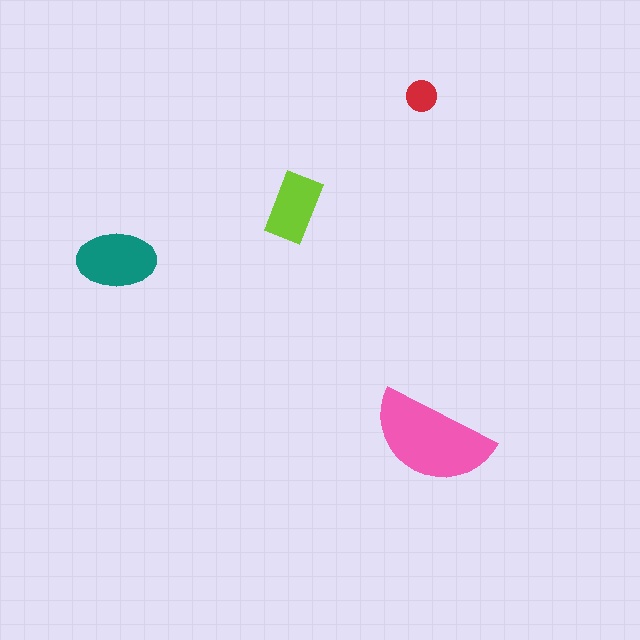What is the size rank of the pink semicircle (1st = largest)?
1st.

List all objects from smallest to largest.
The red circle, the lime rectangle, the teal ellipse, the pink semicircle.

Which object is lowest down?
The pink semicircle is bottommost.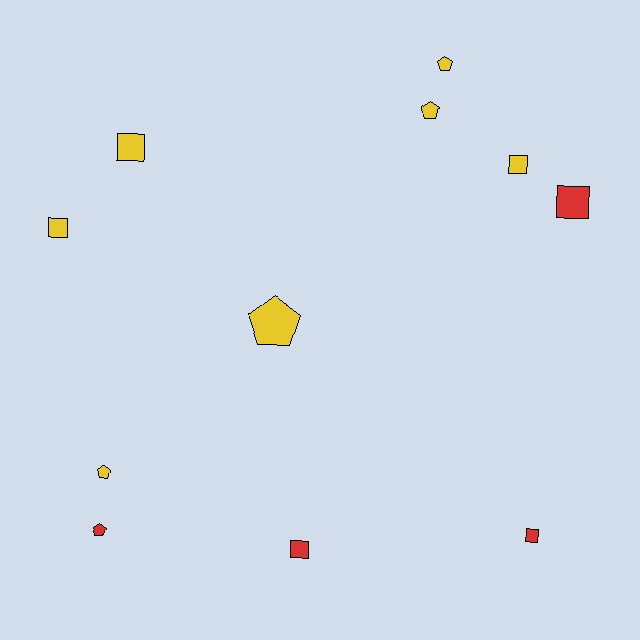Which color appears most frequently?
Yellow, with 7 objects.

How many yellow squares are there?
There are 3 yellow squares.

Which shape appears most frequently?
Square, with 6 objects.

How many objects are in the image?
There are 11 objects.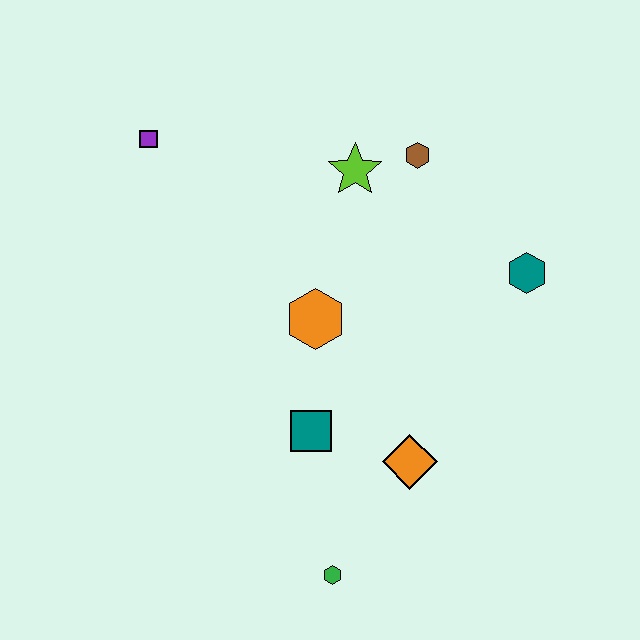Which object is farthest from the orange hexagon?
The green hexagon is farthest from the orange hexagon.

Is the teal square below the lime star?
Yes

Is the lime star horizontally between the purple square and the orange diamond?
Yes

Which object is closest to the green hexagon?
The orange diamond is closest to the green hexagon.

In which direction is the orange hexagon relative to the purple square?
The orange hexagon is below the purple square.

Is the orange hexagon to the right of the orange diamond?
No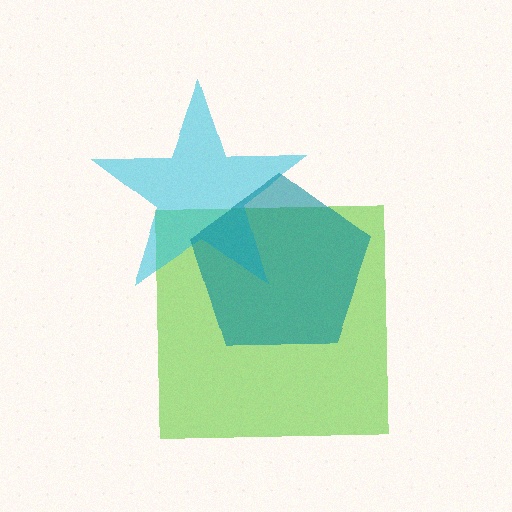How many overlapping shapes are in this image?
There are 3 overlapping shapes in the image.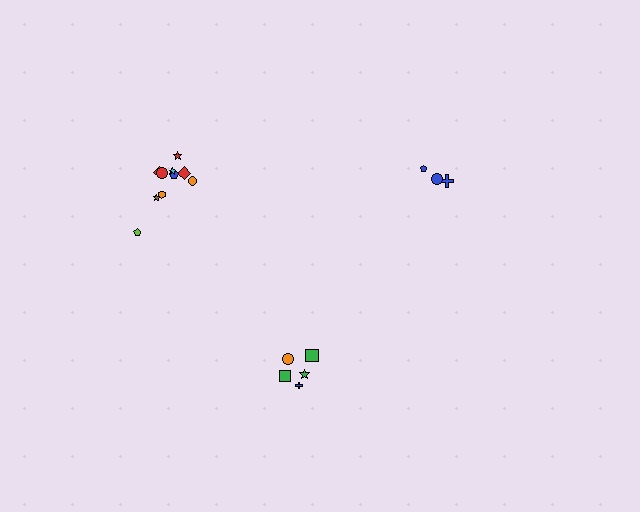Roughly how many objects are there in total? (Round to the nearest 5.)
Roughly 20 objects in total.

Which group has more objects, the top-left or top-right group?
The top-left group.